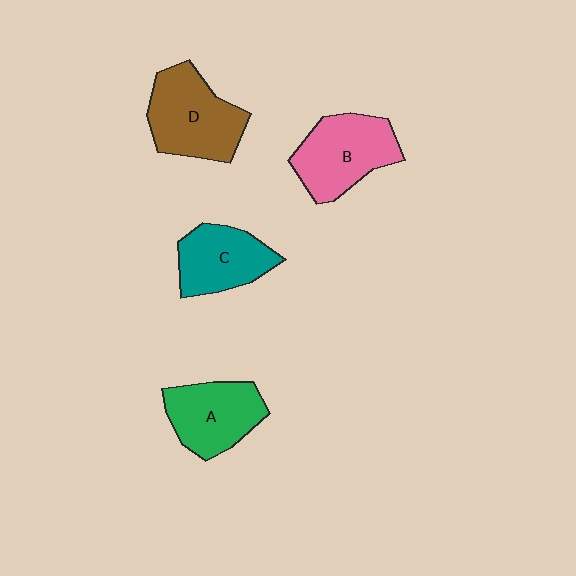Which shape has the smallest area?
Shape C (teal).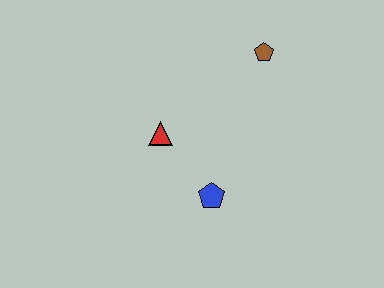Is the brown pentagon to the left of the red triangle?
No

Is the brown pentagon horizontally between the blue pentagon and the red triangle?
No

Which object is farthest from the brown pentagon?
The blue pentagon is farthest from the brown pentagon.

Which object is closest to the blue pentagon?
The red triangle is closest to the blue pentagon.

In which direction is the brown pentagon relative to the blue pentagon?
The brown pentagon is above the blue pentagon.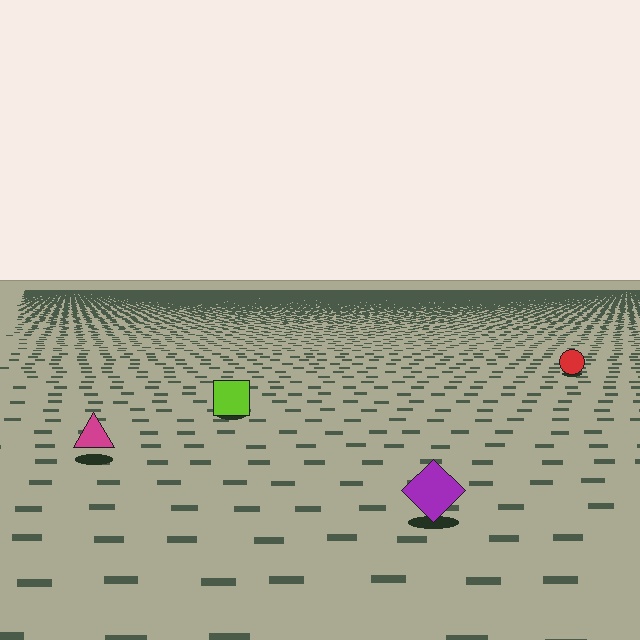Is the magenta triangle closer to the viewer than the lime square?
Yes. The magenta triangle is closer — you can tell from the texture gradient: the ground texture is coarser near it.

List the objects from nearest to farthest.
From nearest to farthest: the purple diamond, the magenta triangle, the lime square, the red circle.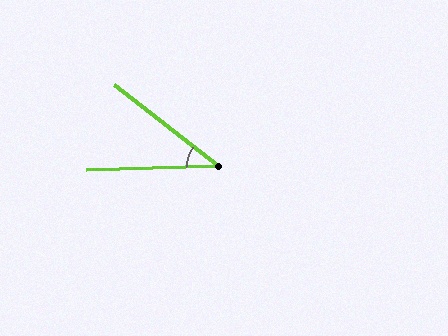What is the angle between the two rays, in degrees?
Approximately 40 degrees.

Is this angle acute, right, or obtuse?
It is acute.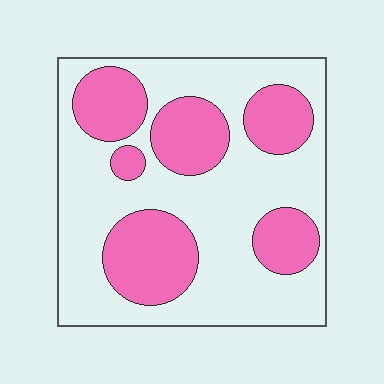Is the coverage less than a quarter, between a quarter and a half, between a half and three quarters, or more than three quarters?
Between a quarter and a half.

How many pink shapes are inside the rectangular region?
6.